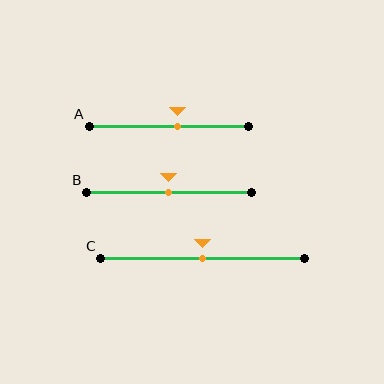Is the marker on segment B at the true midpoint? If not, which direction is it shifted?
Yes, the marker on segment B is at the true midpoint.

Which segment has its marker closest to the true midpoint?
Segment B has its marker closest to the true midpoint.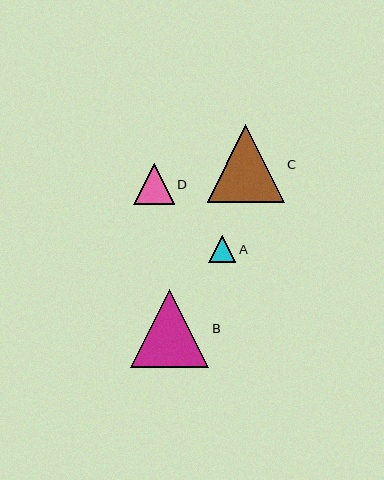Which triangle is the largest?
Triangle B is the largest with a size of approximately 79 pixels.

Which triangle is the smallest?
Triangle A is the smallest with a size of approximately 27 pixels.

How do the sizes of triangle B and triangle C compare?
Triangle B and triangle C are approximately the same size.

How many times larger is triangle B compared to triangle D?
Triangle B is approximately 1.9 times the size of triangle D.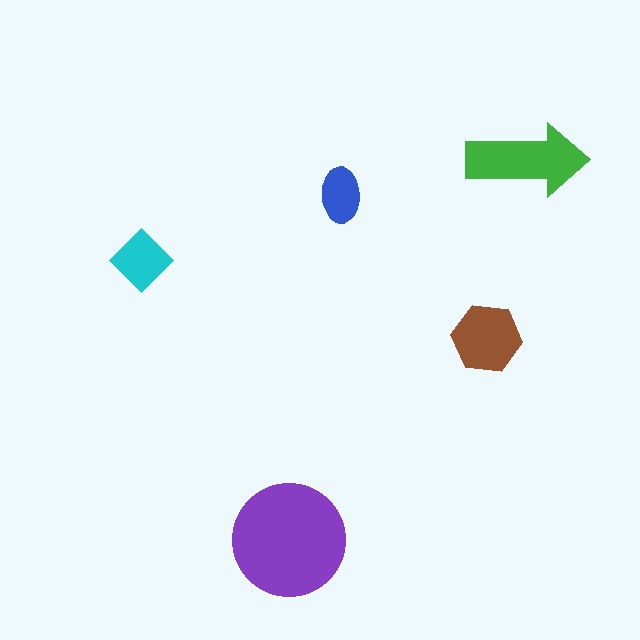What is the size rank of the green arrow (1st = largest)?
2nd.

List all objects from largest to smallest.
The purple circle, the green arrow, the brown hexagon, the cyan diamond, the blue ellipse.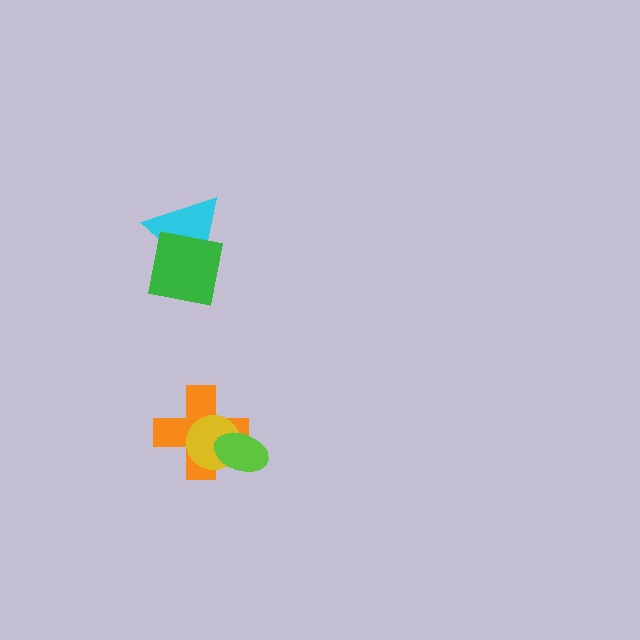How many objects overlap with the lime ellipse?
2 objects overlap with the lime ellipse.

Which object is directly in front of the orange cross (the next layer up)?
The yellow circle is directly in front of the orange cross.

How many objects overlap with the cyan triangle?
1 object overlaps with the cyan triangle.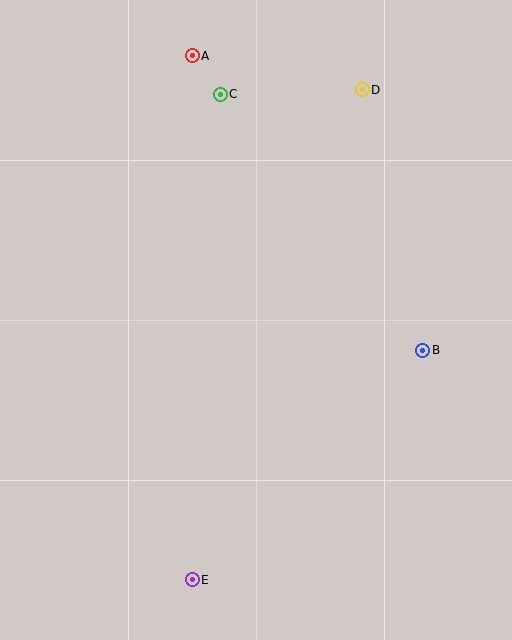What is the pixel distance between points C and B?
The distance between C and B is 326 pixels.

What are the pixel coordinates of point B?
Point B is at (423, 350).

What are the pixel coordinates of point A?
Point A is at (192, 56).